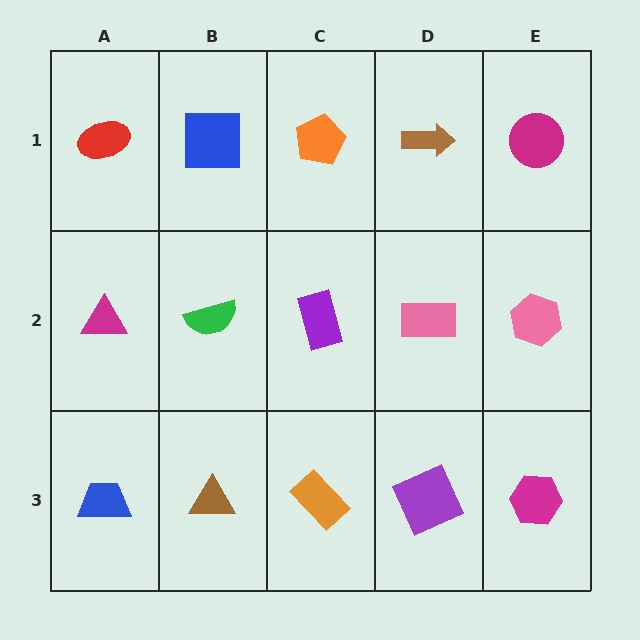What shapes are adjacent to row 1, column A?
A magenta triangle (row 2, column A), a blue square (row 1, column B).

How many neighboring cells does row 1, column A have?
2.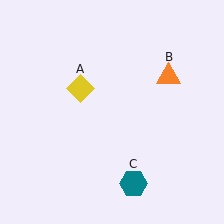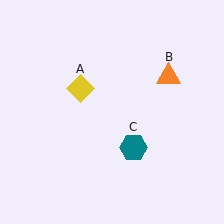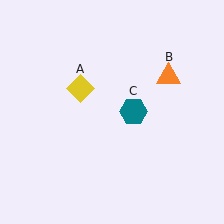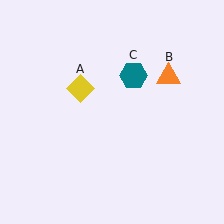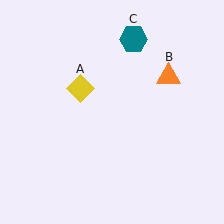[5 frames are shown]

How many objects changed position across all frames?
1 object changed position: teal hexagon (object C).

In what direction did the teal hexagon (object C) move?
The teal hexagon (object C) moved up.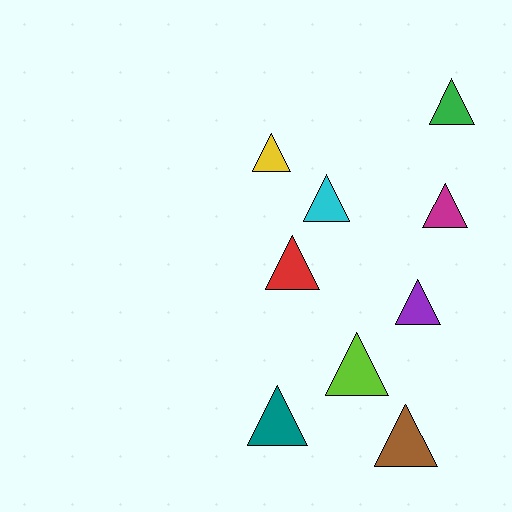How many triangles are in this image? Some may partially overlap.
There are 9 triangles.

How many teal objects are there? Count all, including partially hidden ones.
There is 1 teal object.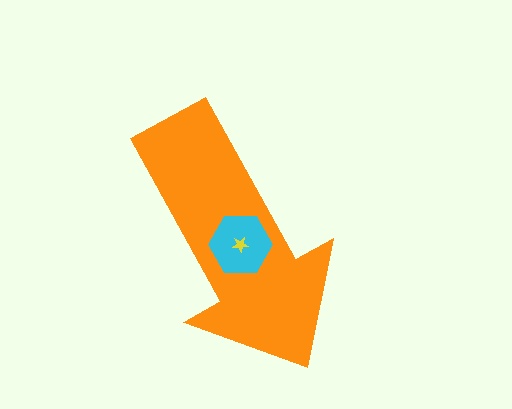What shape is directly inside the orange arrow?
The cyan hexagon.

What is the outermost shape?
The orange arrow.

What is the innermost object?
The yellow star.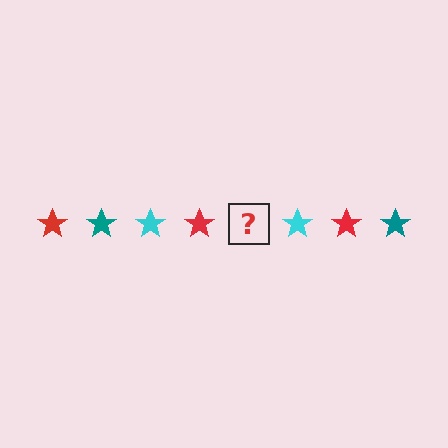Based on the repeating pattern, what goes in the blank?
The blank should be a teal star.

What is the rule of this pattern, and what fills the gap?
The rule is that the pattern cycles through red, teal, cyan stars. The gap should be filled with a teal star.